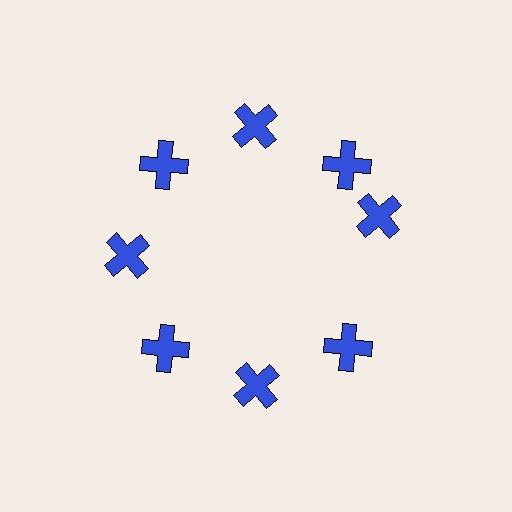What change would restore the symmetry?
The symmetry would be restored by rotating it back into even spacing with its neighbors so that all 8 crosses sit at equal angles and equal distance from the center.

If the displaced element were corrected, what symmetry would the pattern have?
It would have 8-fold rotational symmetry — the pattern would map onto itself every 45 degrees.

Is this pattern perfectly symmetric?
No. The 8 blue crosses are arranged in a ring, but one element near the 3 o'clock position is rotated out of alignment along the ring, breaking the 8-fold rotational symmetry.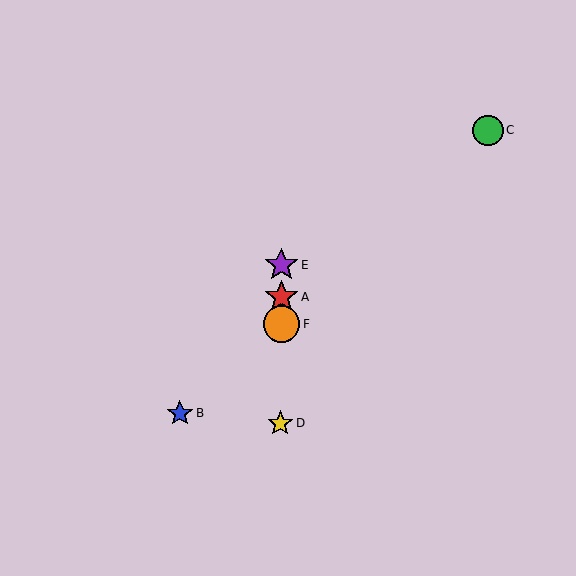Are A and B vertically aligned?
No, A is at x≈281 and B is at x≈180.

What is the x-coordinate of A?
Object A is at x≈281.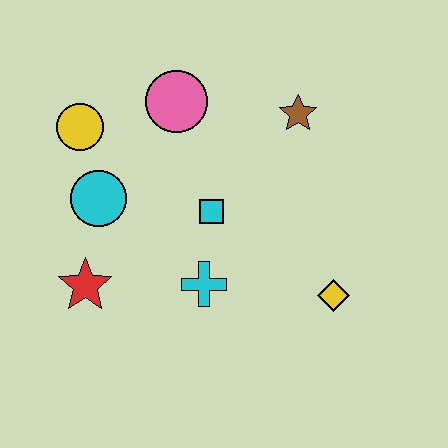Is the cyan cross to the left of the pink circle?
No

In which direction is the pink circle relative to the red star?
The pink circle is above the red star.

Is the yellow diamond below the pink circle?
Yes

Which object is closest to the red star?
The cyan circle is closest to the red star.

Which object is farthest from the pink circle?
The yellow diamond is farthest from the pink circle.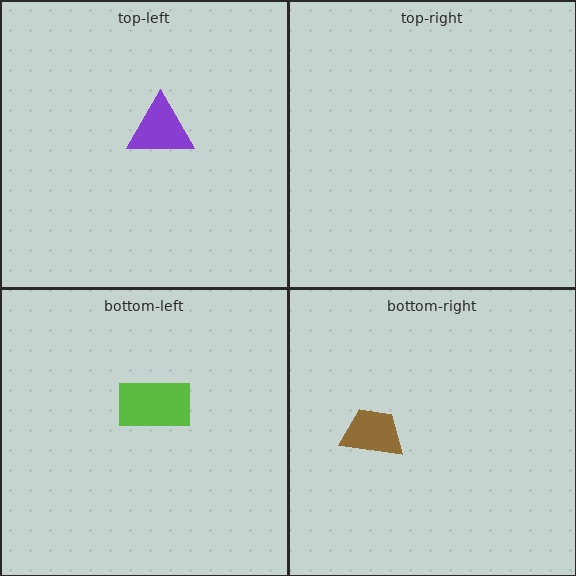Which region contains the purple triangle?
The top-left region.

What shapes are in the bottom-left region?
The lime rectangle.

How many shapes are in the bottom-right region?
1.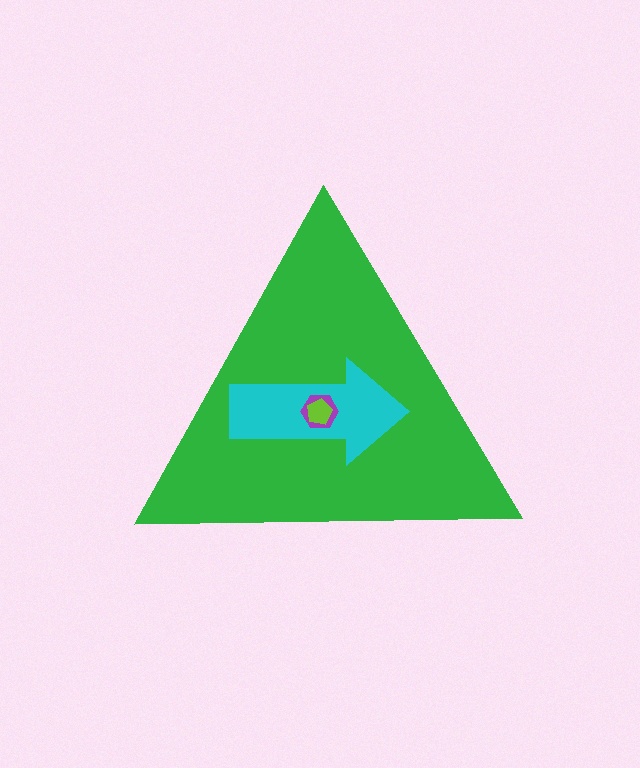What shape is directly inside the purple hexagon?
The lime pentagon.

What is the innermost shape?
The lime pentagon.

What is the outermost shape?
The green triangle.